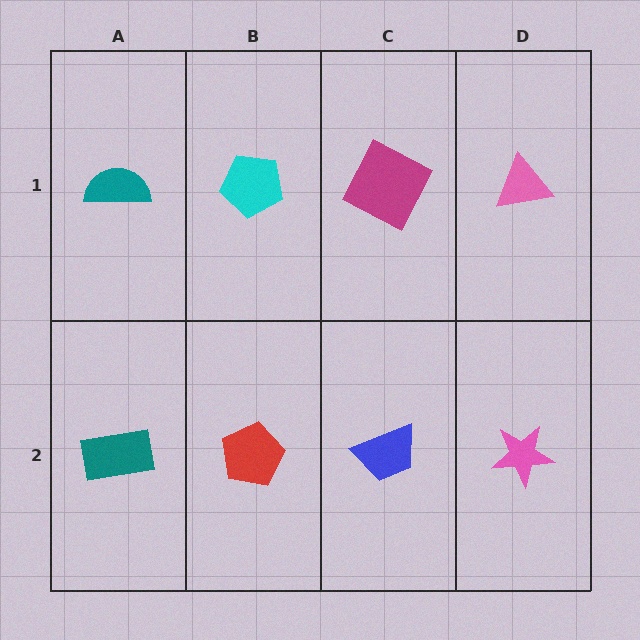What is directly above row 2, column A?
A teal semicircle.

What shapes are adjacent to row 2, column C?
A magenta square (row 1, column C), a red pentagon (row 2, column B), a pink star (row 2, column D).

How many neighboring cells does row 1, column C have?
3.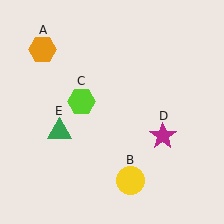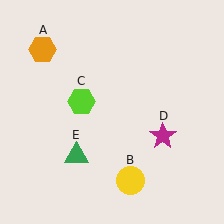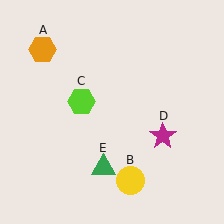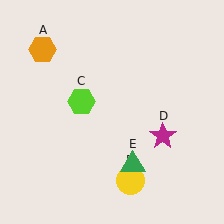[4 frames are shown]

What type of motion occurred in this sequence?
The green triangle (object E) rotated counterclockwise around the center of the scene.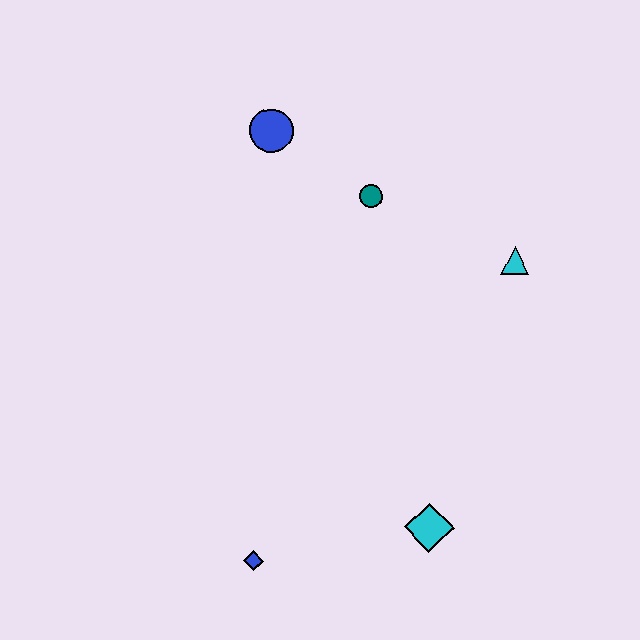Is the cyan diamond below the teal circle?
Yes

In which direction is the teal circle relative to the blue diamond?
The teal circle is above the blue diamond.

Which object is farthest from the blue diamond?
The blue circle is farthest from the blue diamond.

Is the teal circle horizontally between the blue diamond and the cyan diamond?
Yes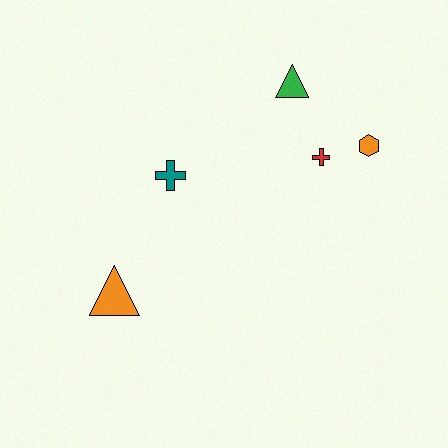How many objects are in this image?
There are 5 objects.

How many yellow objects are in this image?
There are no yellow objects.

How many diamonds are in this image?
There are no diamonds.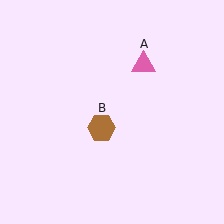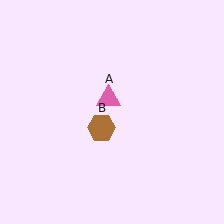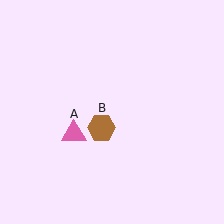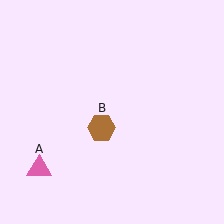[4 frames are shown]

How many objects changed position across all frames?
1 object changed position: pink triangle (object A).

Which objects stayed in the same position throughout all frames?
Brown hexagon (object B) remained stationary.